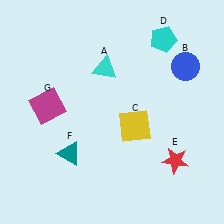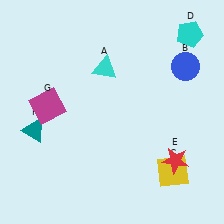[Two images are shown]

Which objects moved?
The objects that moved are: the yellow square (C), the cyan pentagon (D), the teal triangle (F).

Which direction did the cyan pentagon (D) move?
The cyan pentagon (D) moved right.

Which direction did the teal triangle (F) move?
The teal triangle (F) moved left.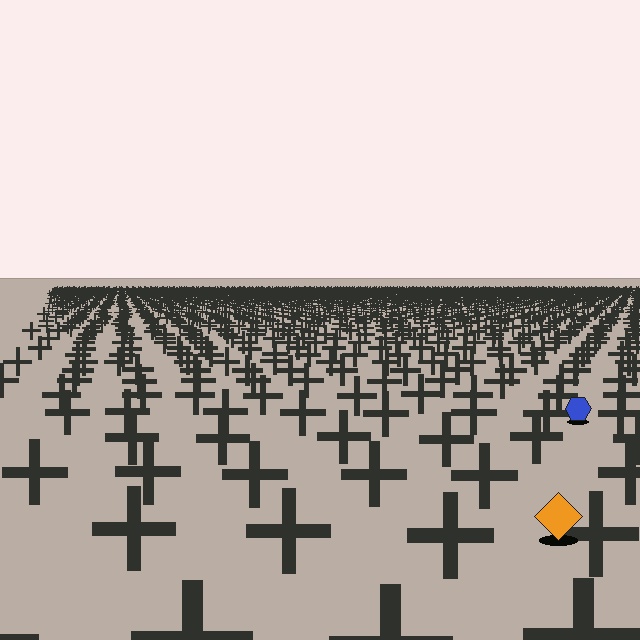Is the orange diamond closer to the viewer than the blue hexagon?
Yes. The orange diamond is closer — you can tell from the texture gradient: the ground texture is coarser near it.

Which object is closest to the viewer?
The orange diamond is closest. The texture marks near it are larger and more spread out.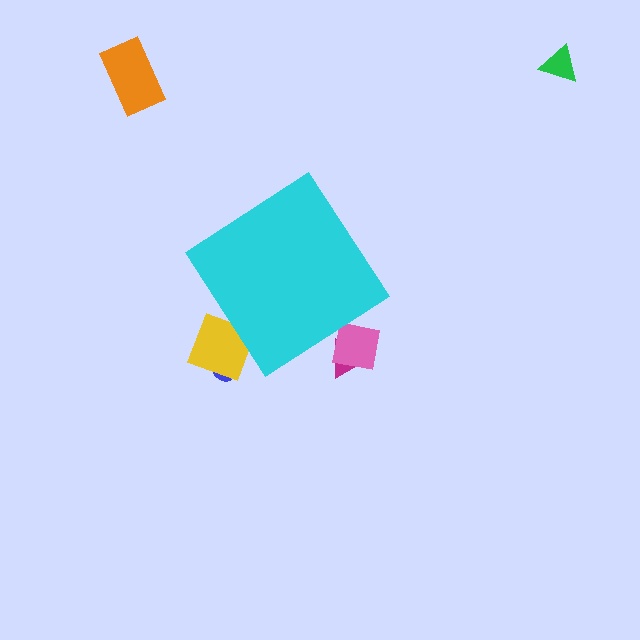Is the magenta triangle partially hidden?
Yes, the magenta triangle is partially hidden behind the cyan diamond.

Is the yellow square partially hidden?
Yes, the yellow square is partially hidden behind the cyan diamond.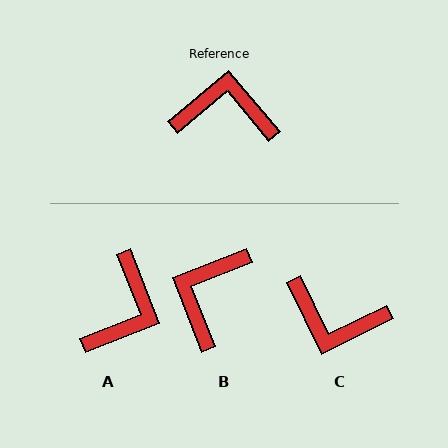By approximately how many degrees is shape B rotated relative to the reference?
Approximately 71 degrees counter-clockwise.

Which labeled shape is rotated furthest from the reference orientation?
C, about 166 degrees away.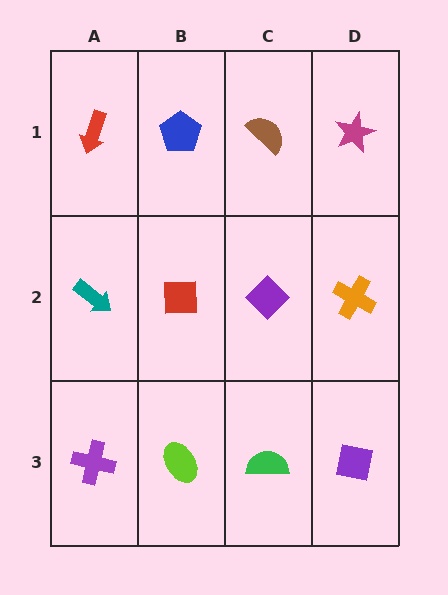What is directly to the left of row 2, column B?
A teal arrow.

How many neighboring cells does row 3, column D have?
2.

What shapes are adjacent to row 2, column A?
A red arrow (row 1, column A), a purple cross (row 3, column A), a red square (row 2, column B).